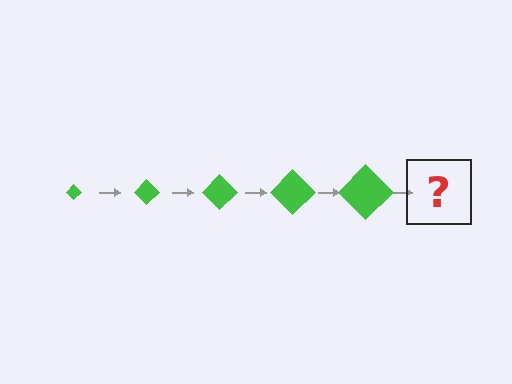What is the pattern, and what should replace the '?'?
The pattern is that the diamond gets progressively larger each step. The '?' should be a green diamond, larger than the previous one.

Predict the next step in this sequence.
The next step is a green diamond, larger than the previous one.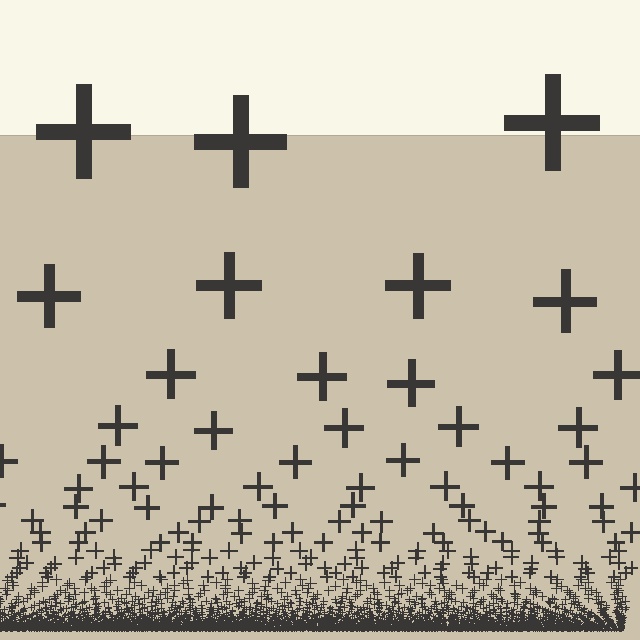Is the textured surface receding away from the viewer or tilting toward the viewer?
The surface appears to tilt toward the viewer. Texture elements get larger and sparser toward the top.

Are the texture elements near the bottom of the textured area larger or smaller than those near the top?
Smaller. The gradient is inverted — elements near the bottom are smaller and denser.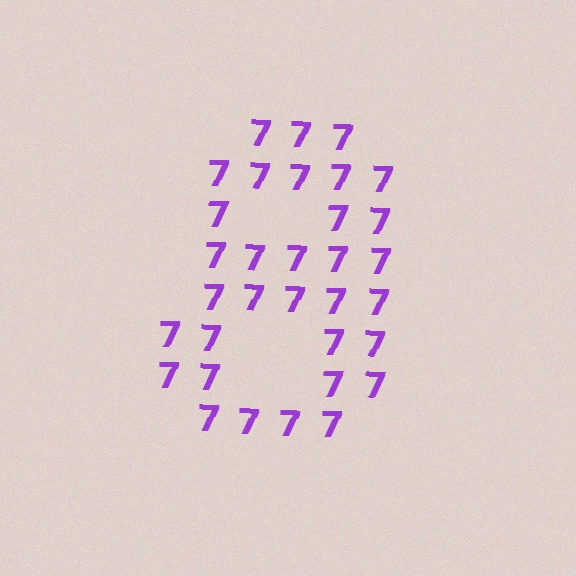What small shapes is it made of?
It is made of small digit 7's.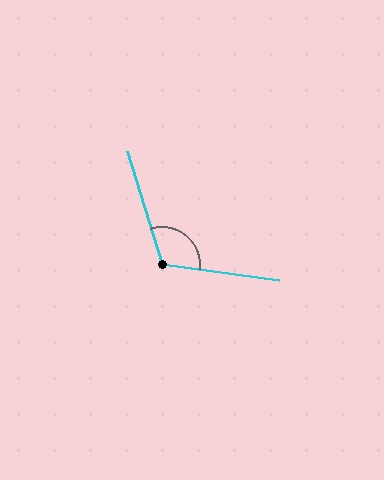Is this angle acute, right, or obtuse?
It is obtuse.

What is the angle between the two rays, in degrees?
Approximately 115 degrees.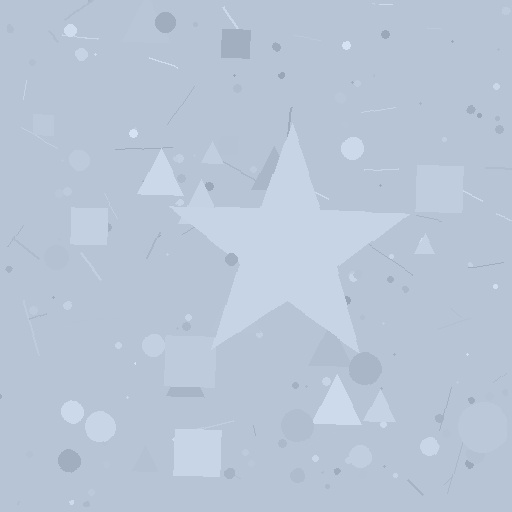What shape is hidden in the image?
A star is hidden in the image.